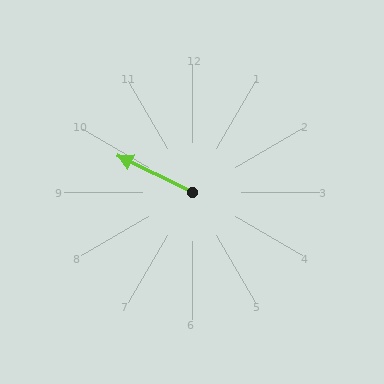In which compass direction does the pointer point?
Northwest.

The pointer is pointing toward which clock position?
Roughly 10 o'clock.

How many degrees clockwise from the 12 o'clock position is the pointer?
Approximately 296 degrees.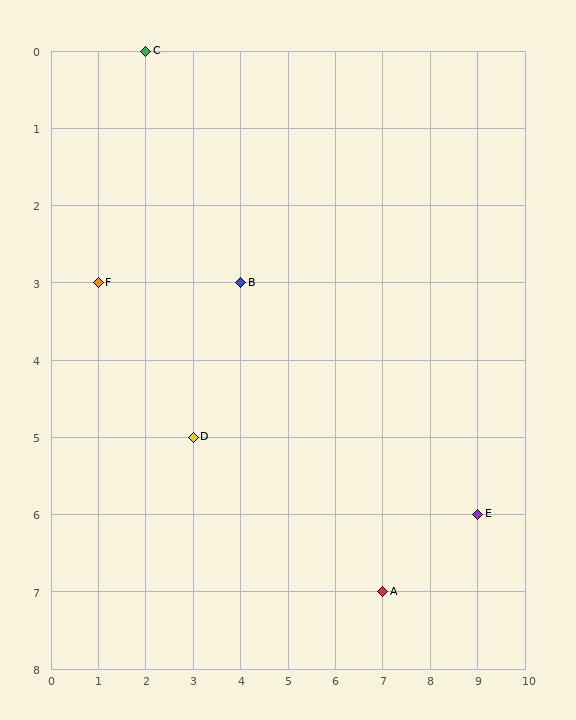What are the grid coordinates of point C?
Point C is at grid coordinates (2, 0).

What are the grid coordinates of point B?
Point B is at grid coordinates (4, 3).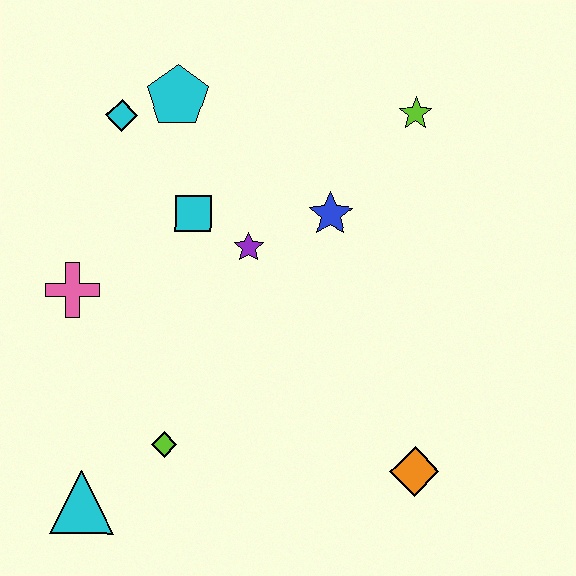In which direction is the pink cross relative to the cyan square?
The pink cross is to the left of the cyan square.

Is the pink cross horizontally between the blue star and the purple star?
No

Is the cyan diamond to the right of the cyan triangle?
Yes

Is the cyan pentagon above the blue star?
Yes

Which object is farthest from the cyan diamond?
The orange diamond is farthest from the cyan diamond.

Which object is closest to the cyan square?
The purple star is closest to the cyan square.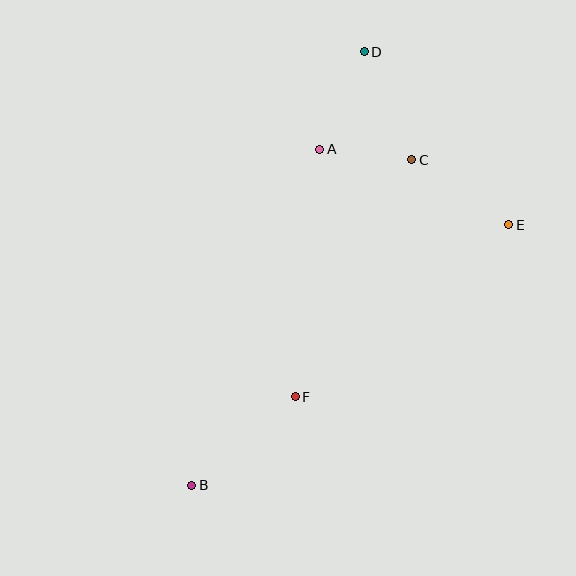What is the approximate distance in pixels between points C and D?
The distance between C and D is approximately 118 pixels.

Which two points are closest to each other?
Points A and C are closest to each other.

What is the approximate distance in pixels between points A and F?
The distance between A and F is approximately 249 pixels.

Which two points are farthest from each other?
Points B and D are farthest from each other.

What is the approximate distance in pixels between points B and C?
The distance between B and C is approximately 393 pixels.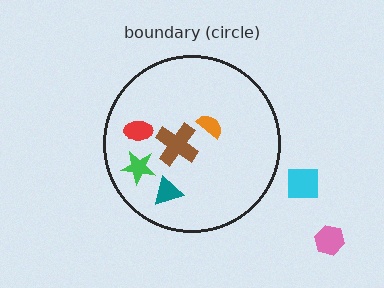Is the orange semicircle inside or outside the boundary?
Inside.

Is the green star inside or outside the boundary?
Inside.